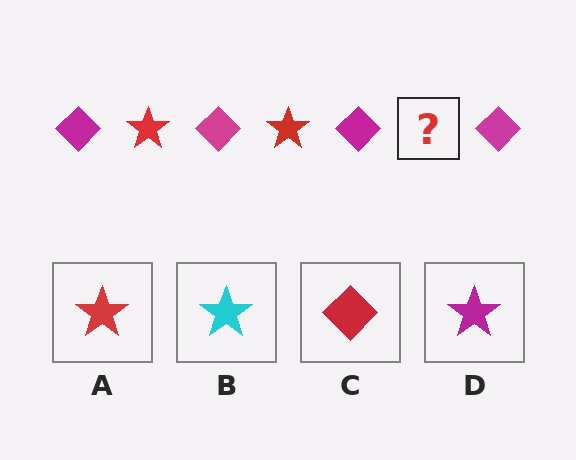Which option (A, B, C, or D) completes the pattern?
A.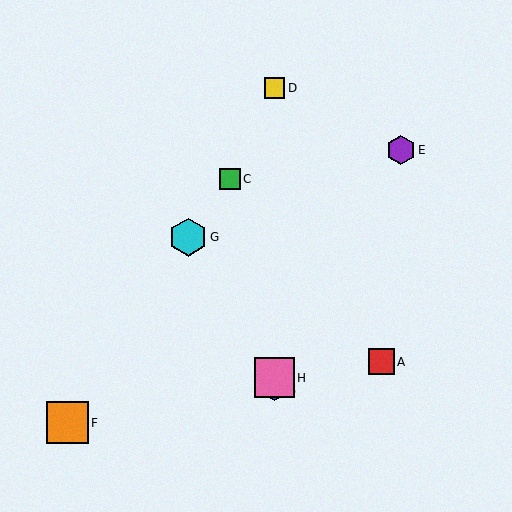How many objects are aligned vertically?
3 objects (B, D, H) are aligned vertically.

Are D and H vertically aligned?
Yes, both are at x≈274.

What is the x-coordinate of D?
Object D is at x≈274.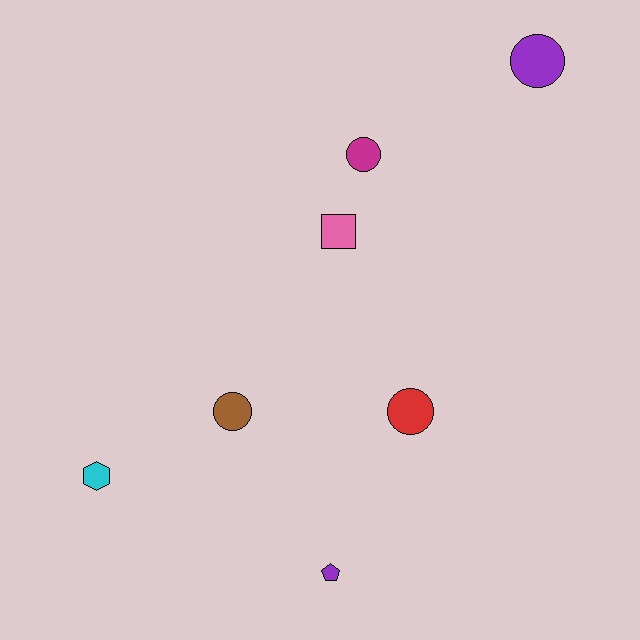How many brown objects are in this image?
There is 1 brown object.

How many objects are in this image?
There are 7 objects.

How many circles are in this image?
There are 4 circles.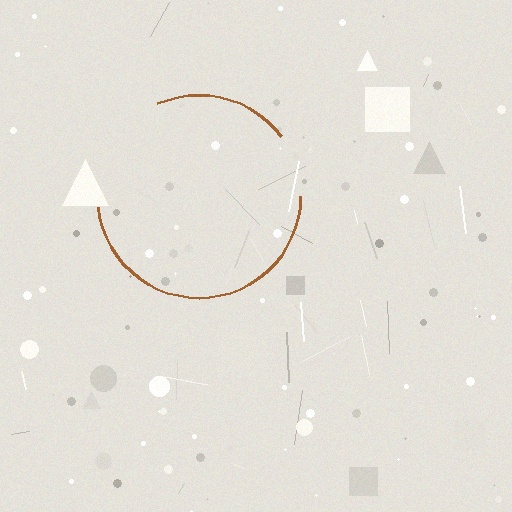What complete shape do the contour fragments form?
The contour fragments form a circle.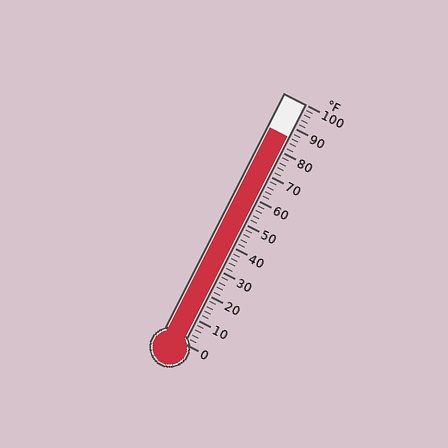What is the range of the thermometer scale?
The thermometer scale ranges from 0°F to 100°F.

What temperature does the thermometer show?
The thermometer shows approximately 86°F.